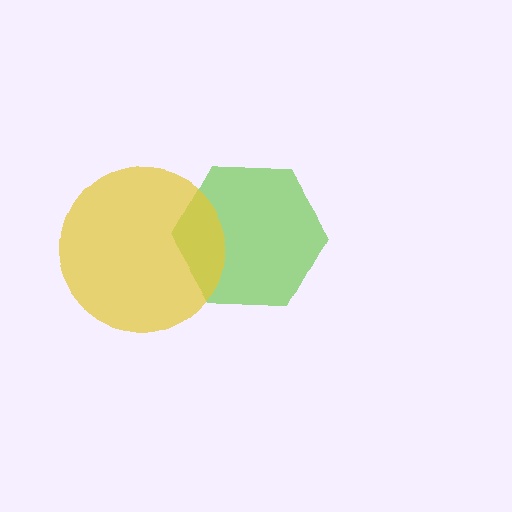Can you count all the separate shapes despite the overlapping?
Yes, there are 2 separate shapes.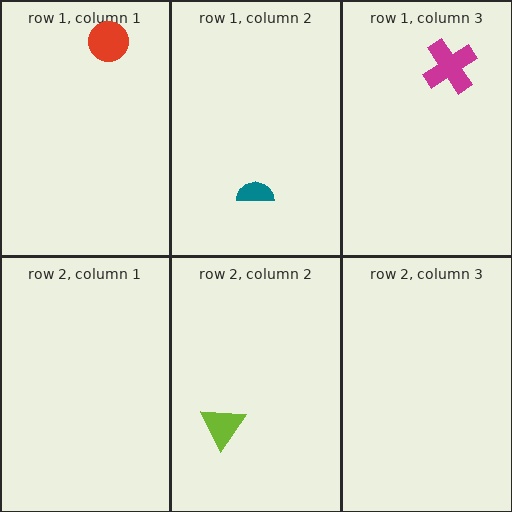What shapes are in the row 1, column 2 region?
The teal semicircle.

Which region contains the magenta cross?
The row 1, column 3 region.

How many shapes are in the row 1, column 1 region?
1.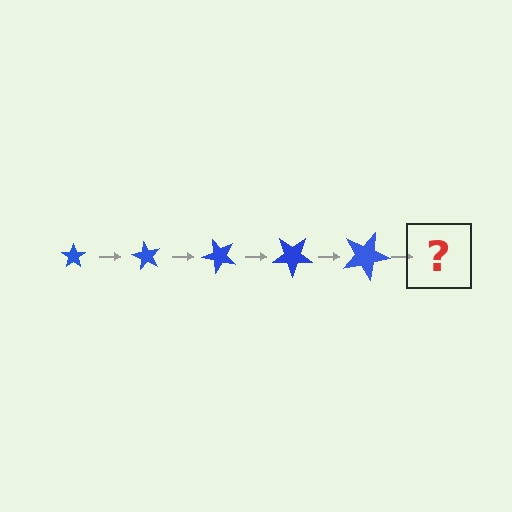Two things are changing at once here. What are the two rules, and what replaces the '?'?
The two rules are that the star grows larger each step and it rotates 60 degrees each step. The '?' should be a star, larger than the previous one and rotated 300 degrees from the start.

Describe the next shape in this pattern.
It should be a star, larger than the previous one and rotated 300 degrees from the start.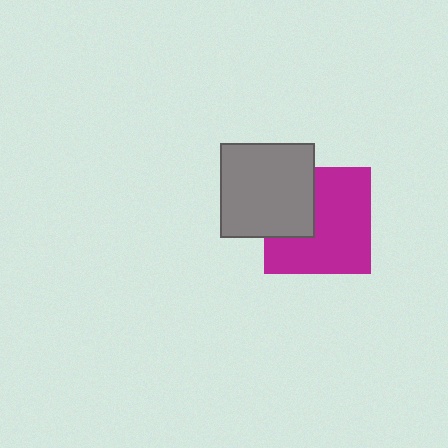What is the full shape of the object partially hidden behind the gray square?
The partially hidden object is a magenta square.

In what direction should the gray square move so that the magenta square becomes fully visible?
The gray square should move left. That is the shortest direction to clear the overlap and leave the magenta square fully visible.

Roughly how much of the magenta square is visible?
Most of it is visible (roughly 68%).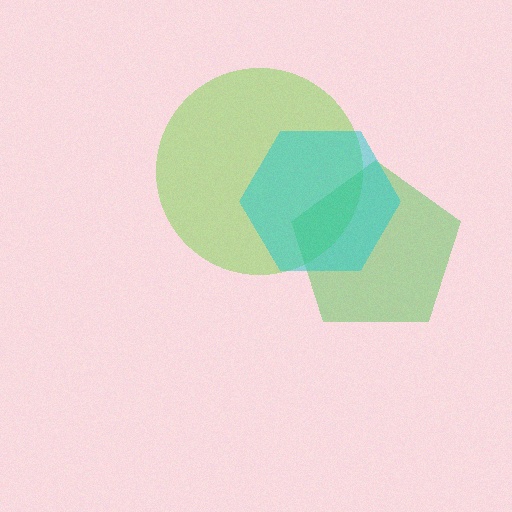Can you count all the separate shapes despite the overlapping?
Yes, there are 3 separate shapes.